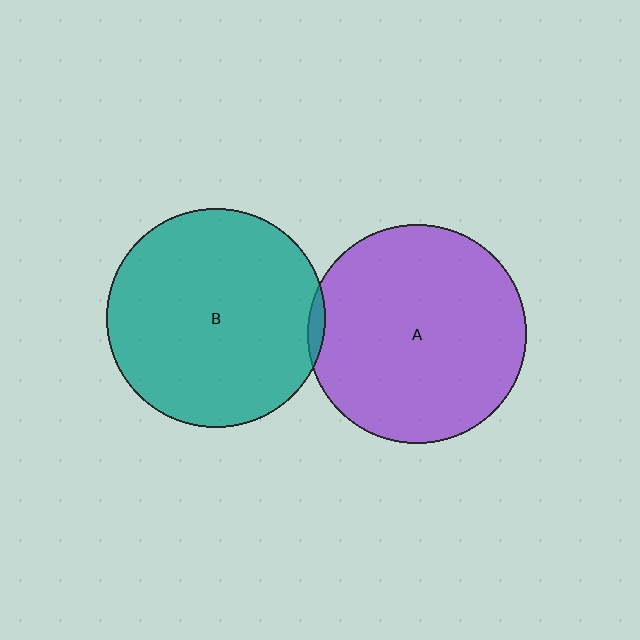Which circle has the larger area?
Circle A (purple).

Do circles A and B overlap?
Yes.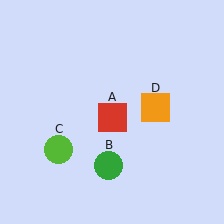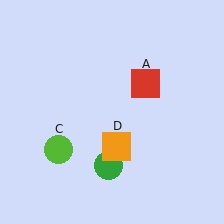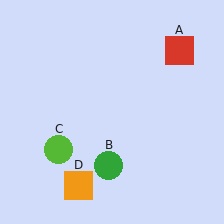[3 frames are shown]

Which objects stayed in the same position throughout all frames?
Green circle (object B) and lime circle (object C) remained stationary.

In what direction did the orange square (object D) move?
The orange square (object D) moved down and to the left.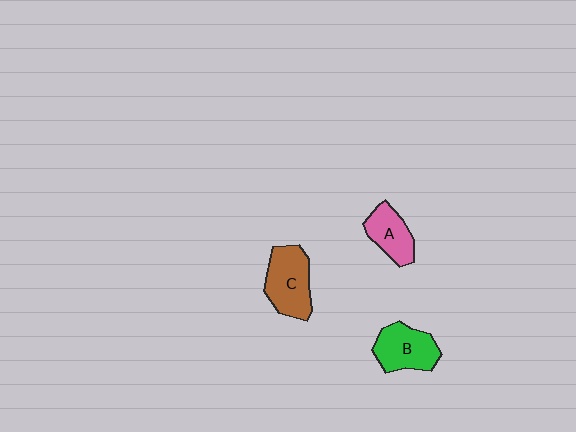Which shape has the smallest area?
Shape A (pink).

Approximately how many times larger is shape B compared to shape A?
Approximately 1.3 times.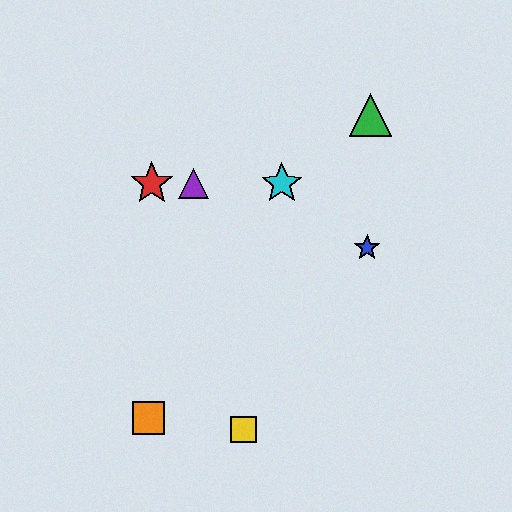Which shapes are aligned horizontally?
The red star, the purple triangle, the cyan star are aligned horizontally.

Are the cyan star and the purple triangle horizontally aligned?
Yes, both are at y≈184.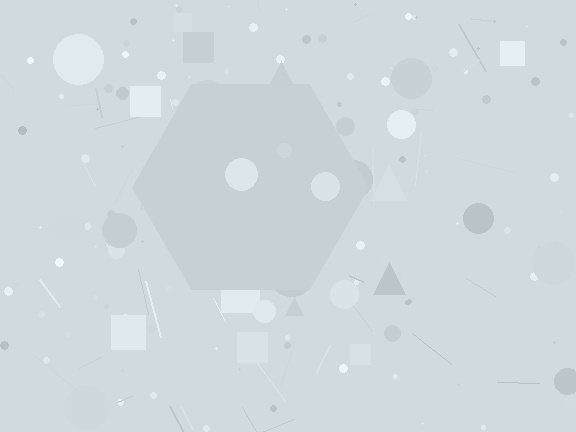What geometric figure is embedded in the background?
A hexagon is embedded in the background.